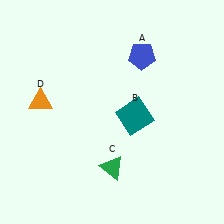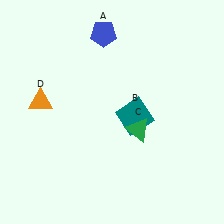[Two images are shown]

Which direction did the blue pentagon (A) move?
The blue pentagon (A) moved left.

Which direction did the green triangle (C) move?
The green triangle (C) moved up.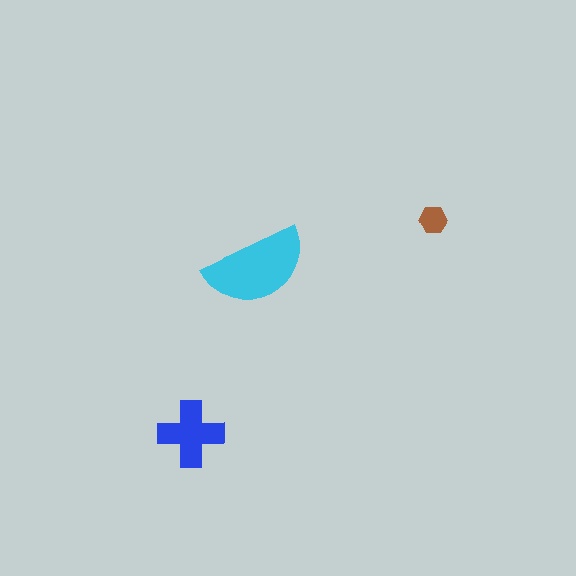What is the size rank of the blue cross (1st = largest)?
2nd.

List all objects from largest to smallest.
The cyan semicircle, the blue cross, the brown hexagon.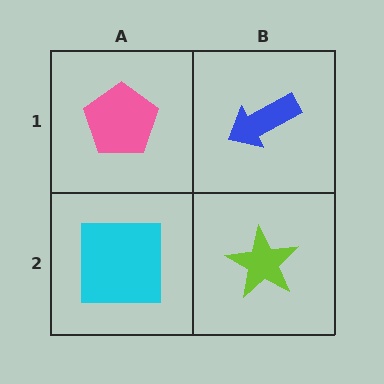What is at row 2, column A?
A cyan square.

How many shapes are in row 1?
2 shapes.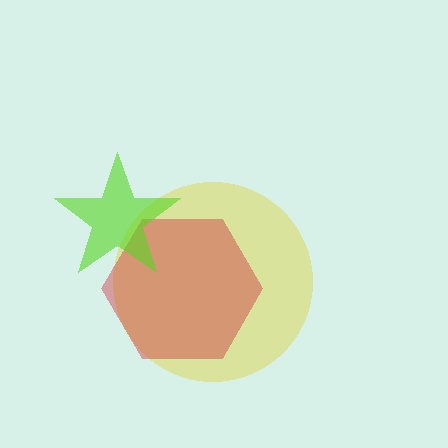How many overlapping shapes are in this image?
There are 3 overlapping shapes in the image.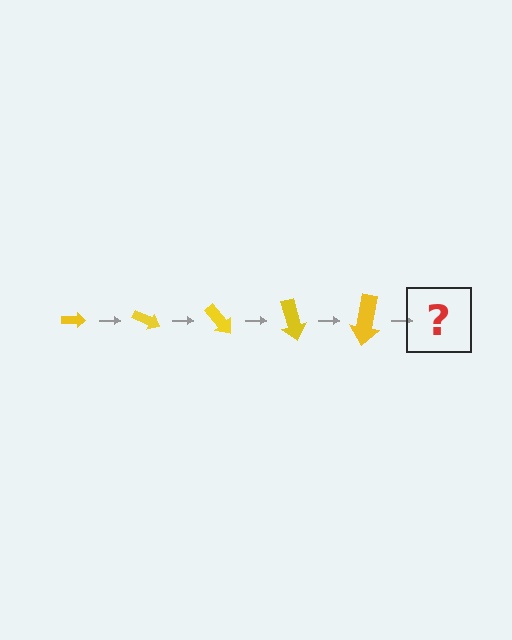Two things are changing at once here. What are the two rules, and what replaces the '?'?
The two rules are that the arrow grows larger each step and it rotates 25 degrees each step. The '?' should be an arrow, larger than the previous one and rotated 125 degrees from the start.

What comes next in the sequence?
The next element should be an arrow, larger than the previous one and rotated 125 degrees from the start.